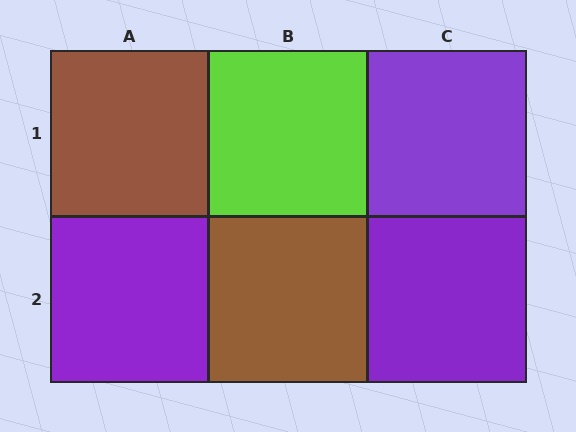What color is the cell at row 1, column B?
Lime.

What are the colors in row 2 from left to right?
Purple, brown, purple.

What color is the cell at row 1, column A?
Brown.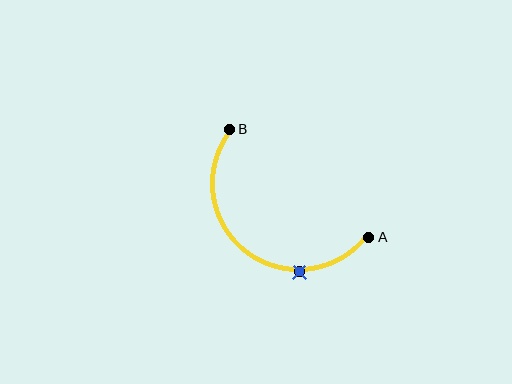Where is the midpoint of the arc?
The arc midpoint is the point on the curve farthest from the straight line joining A and B. It sits below and to the left of that line.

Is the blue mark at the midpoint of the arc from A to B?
No. The blue mark lies on the arc but is closer to endpoint A. The arc midpoint would be at the point on the curve equidistant along the arc from both A and B.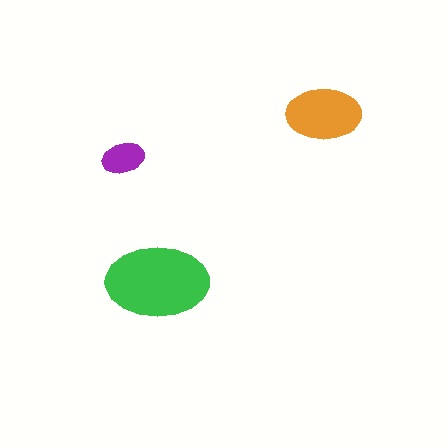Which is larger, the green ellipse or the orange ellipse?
The green one.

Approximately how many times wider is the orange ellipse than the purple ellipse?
About 1.5 times wider.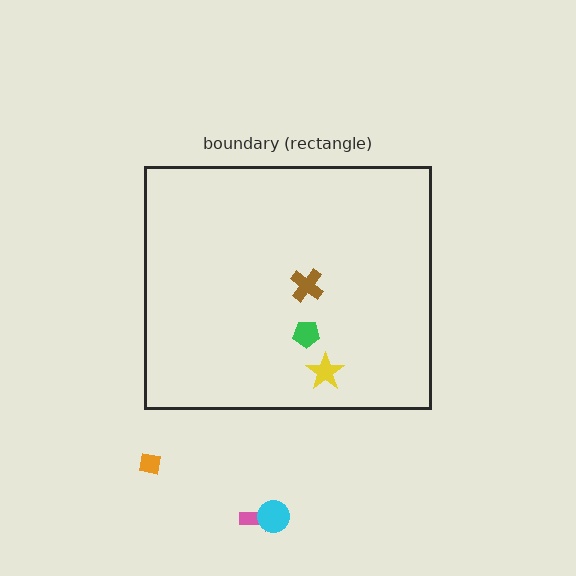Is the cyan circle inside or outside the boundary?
Outside.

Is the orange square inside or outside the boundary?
Outside.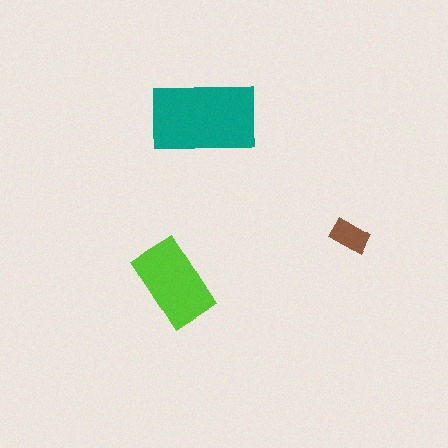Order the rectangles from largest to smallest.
the teal one, the lime one, the brown one.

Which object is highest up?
The teal rectangle is topmost.